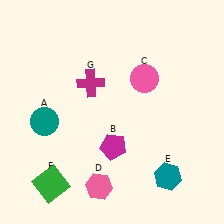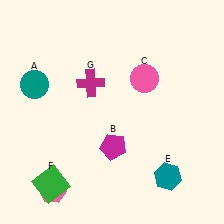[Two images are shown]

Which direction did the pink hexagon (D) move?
The pink hexagon (D) moved left.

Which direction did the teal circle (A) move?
The teal circle (A) moved up.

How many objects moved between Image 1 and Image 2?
2 objects moved between the two images.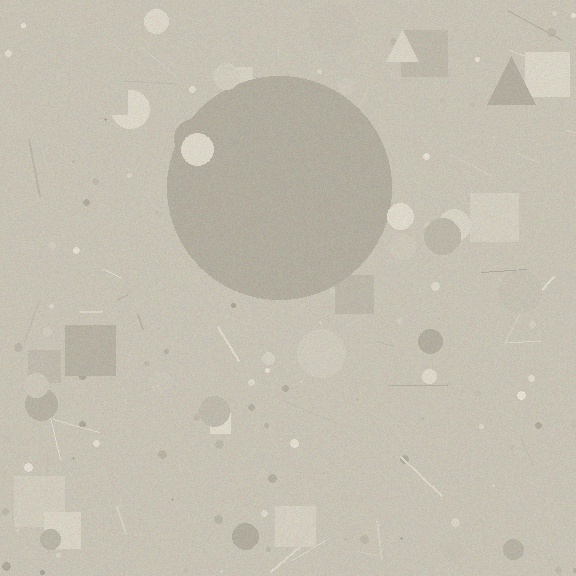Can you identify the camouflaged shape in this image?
The camouflaged shape is a circle.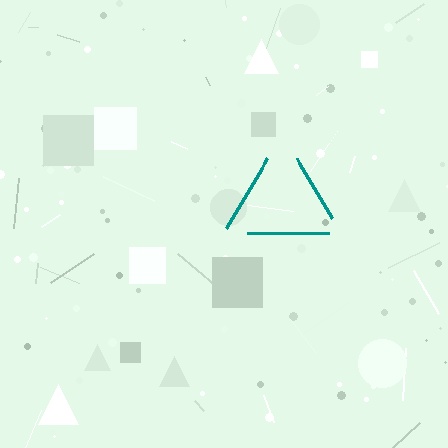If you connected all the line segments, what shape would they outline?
They would outline a triangle.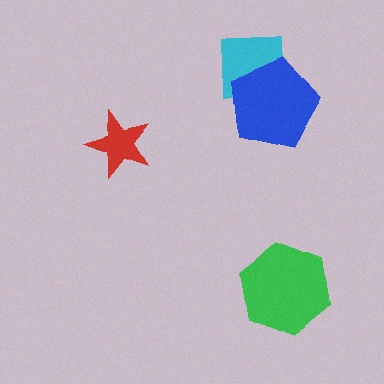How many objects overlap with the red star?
0 objects overlap with the red star.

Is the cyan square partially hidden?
Yes, it is partially covered by another shape.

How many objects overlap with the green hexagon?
0 objects overlap with the green hexagon.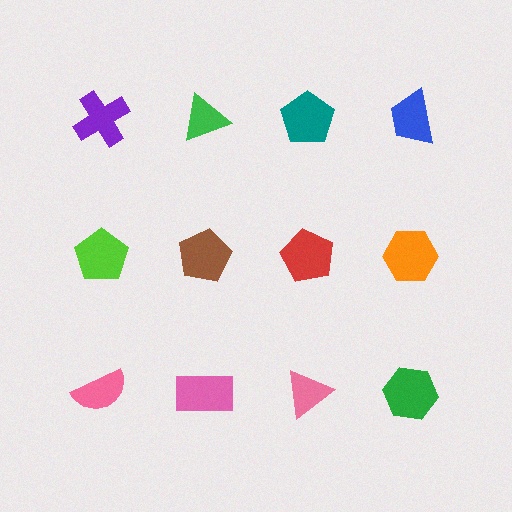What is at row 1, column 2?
A green triangle.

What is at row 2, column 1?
A lime pentagon.